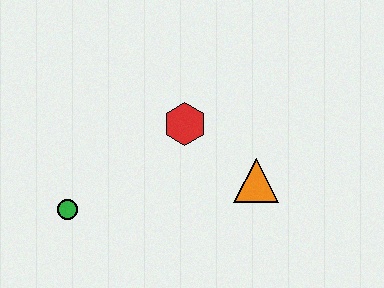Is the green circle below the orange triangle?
Yes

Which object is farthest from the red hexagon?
The green circle is farthest from the red hexagon.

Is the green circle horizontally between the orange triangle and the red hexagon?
No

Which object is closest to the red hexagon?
The orange triangle is closest to the red hexagon.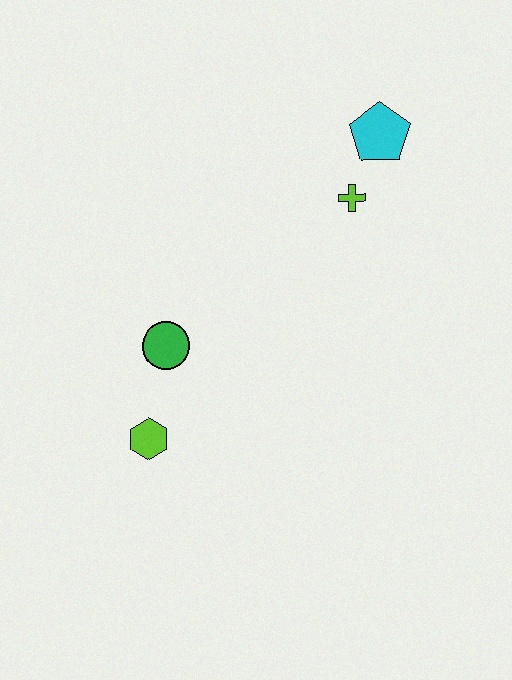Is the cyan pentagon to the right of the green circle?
Yes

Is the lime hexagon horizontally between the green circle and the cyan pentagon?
No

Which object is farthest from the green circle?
The cyan pentagon is farthest from the green circle.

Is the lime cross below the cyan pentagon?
Yes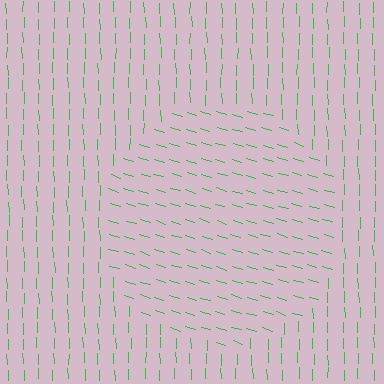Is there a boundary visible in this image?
Yes, there is a texture boundary formed by a change in line orientation.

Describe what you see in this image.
The image is filled with small green line segments. A circle region in the image has lines oriented differently from the surrounding lines, creating a visible texture boundary.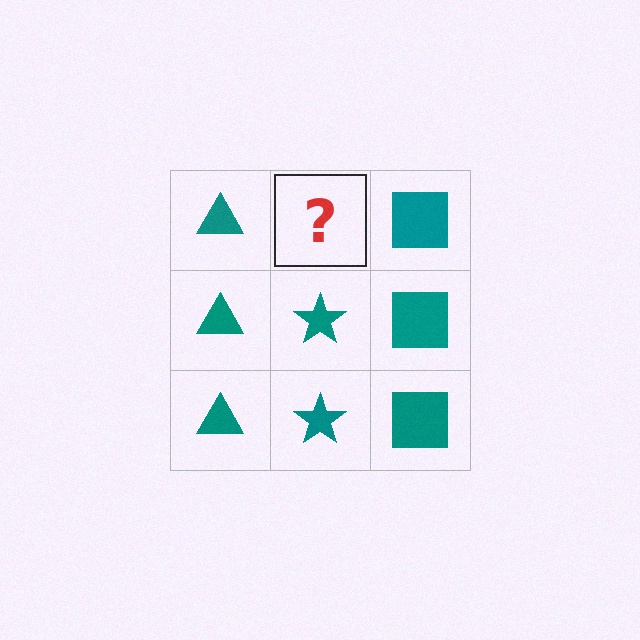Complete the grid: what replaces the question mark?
The question mark should be replaced with a teal star.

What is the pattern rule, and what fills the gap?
The rule is that each column has a consistent shape. The gap should be filled with a teal star.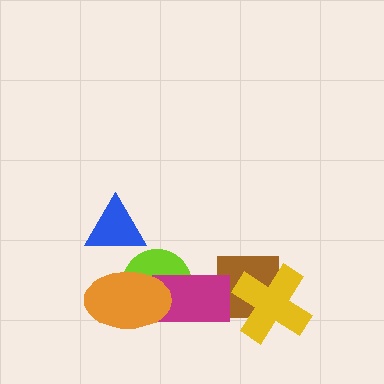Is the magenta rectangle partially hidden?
Yes, it is partially covered by another shape.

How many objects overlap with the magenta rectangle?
3 objects overlap with the magenta rectangle.